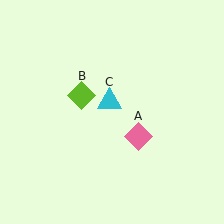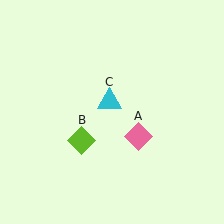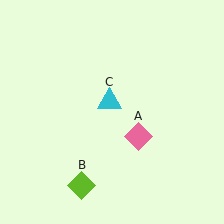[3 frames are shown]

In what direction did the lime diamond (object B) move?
The lime diamond (object B) moved down.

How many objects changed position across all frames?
1 object changed position: lime diamond (object B).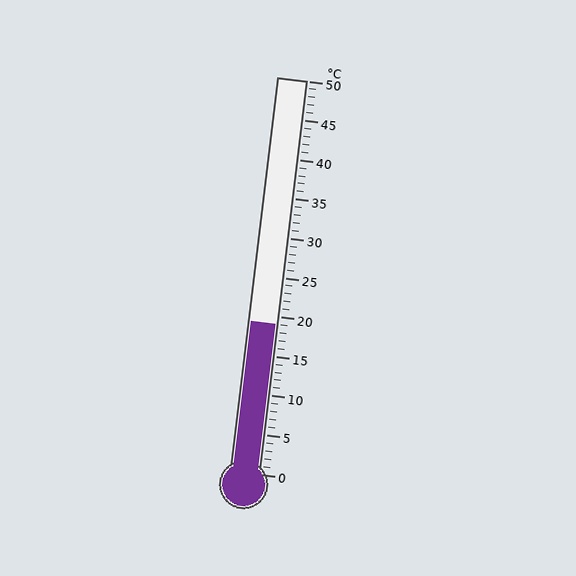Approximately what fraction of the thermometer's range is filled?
The thermometer is filled to approximately 40% of its range.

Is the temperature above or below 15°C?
The temperature is above 15°C.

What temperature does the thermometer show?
The thermometer shows approximately 19°C.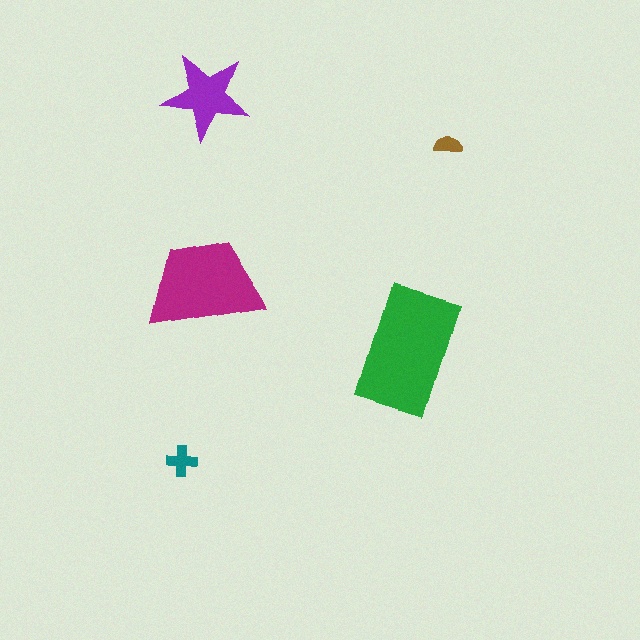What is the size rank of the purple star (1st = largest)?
3rd.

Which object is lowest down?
The teal cross is bottommost.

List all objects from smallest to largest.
The brown semicircle, the teal cross, the purple star, the magenta trapezoid, the green rectangle.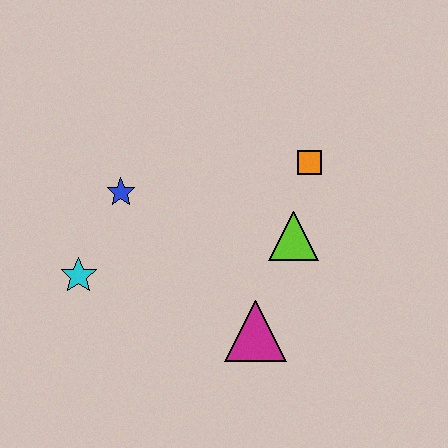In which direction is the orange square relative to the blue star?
The orange square is to the right of the blue star.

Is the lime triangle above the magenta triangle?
Yes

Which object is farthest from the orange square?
The cyan star is farthest from the orange square.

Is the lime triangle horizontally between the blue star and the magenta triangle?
No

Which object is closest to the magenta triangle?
The lime triangle is closest to the magenta triangle.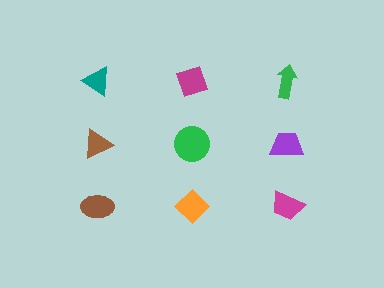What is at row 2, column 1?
A brown triangle.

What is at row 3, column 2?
An orange diamond.